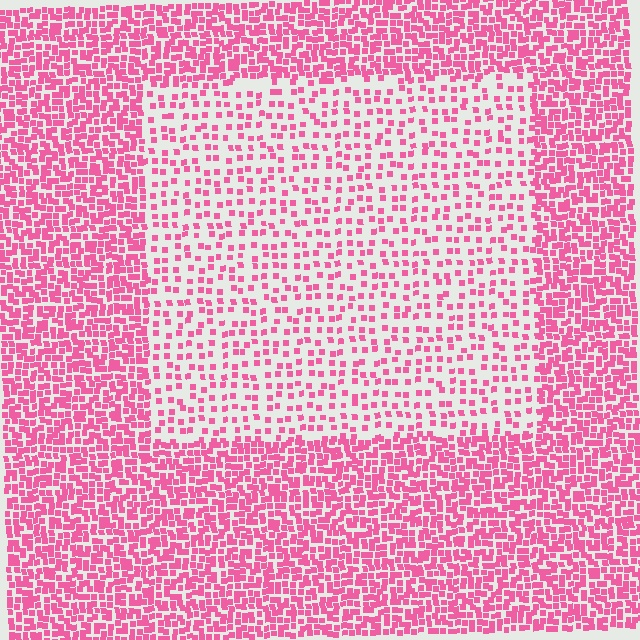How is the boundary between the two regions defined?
The boundary is defined by a change in element density (approximately 2.3x ratio). All elements are the same color, size, and shape.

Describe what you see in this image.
The image contains small pink elements arranged at two different densities. A rectangle-shaped region is visible where the elements are less densely packed than the surrounding area.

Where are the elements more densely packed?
The elements are more densely packed outside the rectangle boundary.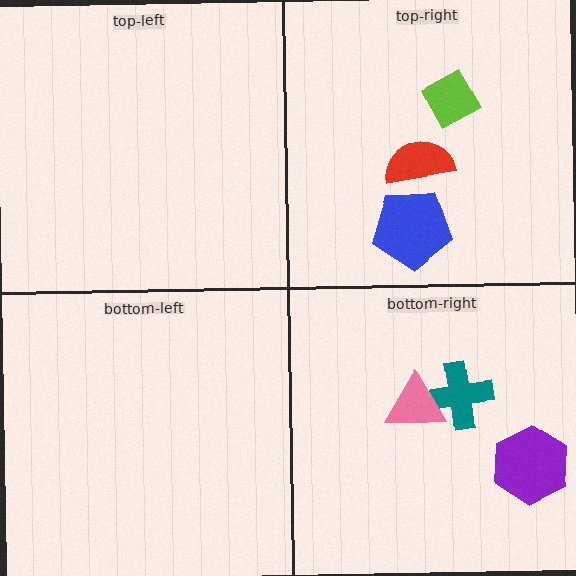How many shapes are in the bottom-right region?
3.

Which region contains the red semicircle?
The top-right region.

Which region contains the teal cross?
The bottom-right region.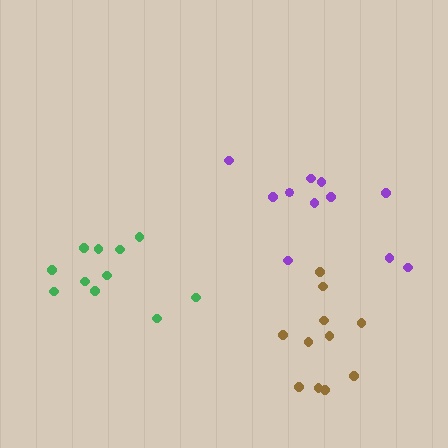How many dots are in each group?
Group 1: 11 dots, Group 2: 11 dots, Group 3: 11 dots (33 total).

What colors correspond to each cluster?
The clusters are colored: brown, green, purple.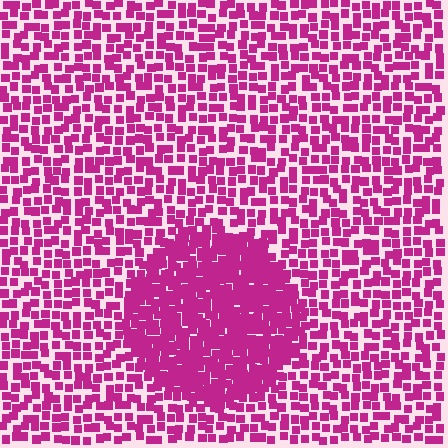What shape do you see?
I see a circle.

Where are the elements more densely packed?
The elements are more densely packed inside the circle boundary.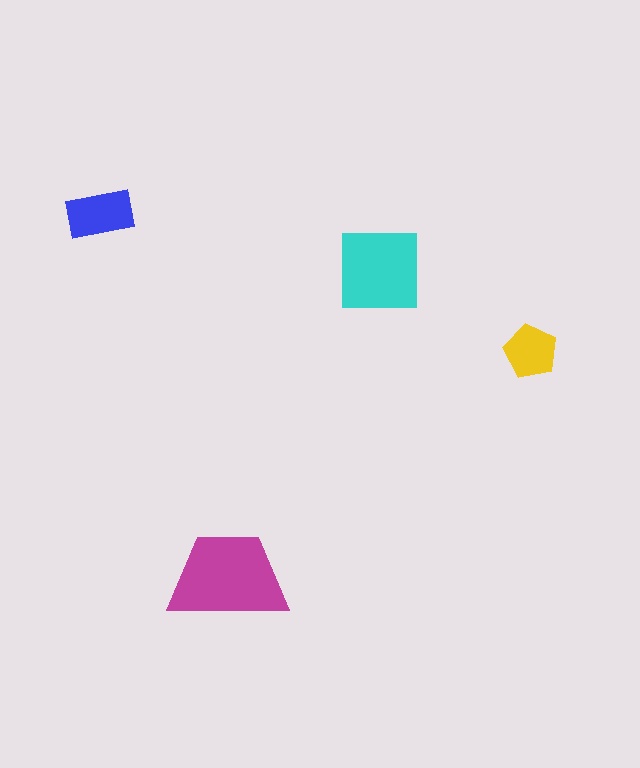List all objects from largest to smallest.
The magenta trapezoid, the cyan square, the blue rectangle, the yellow pentagon.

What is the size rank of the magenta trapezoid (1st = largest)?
1st.